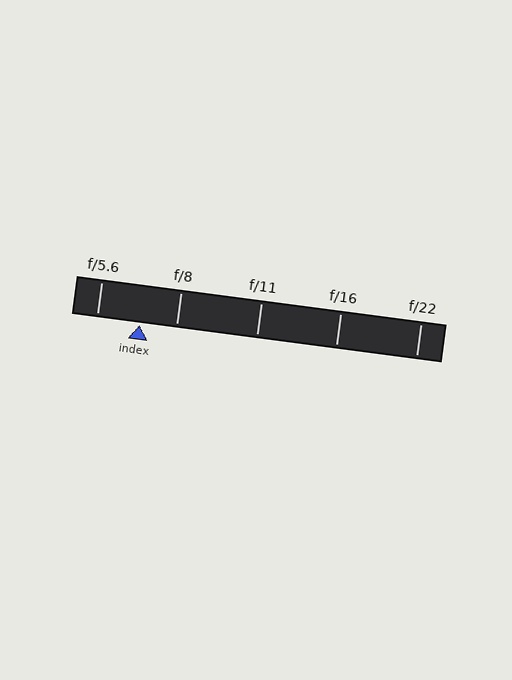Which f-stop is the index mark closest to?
The index mark is closest to f/8.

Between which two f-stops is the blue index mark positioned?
The index mark is between f/5.6 and f/8.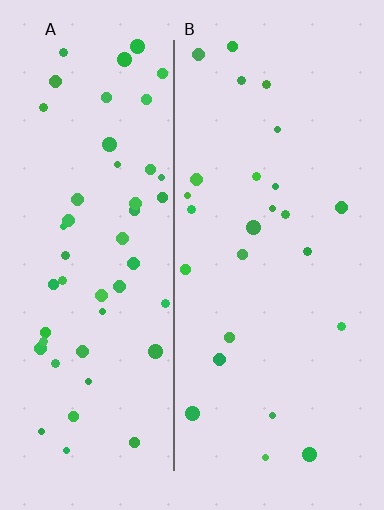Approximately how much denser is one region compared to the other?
Approximately 2.0× — region A over region B.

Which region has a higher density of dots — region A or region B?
A (the left).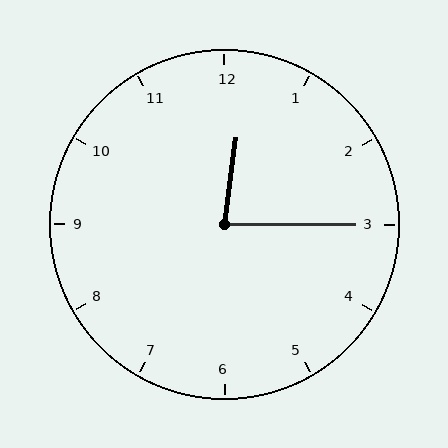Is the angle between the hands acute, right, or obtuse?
It is acute.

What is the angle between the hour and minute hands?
Approximately 82 degrees.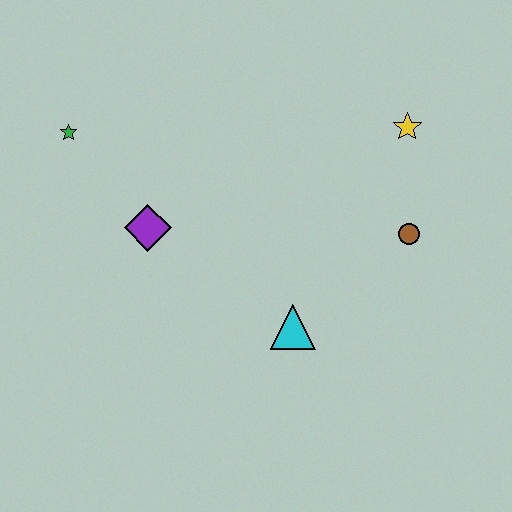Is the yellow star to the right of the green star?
Yes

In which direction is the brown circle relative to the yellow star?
The brown circle is below the yellow star.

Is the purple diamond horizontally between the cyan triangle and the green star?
Yes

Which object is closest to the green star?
The purple diamond is closest to the green star.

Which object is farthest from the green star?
The brown circle is farthest from the green star.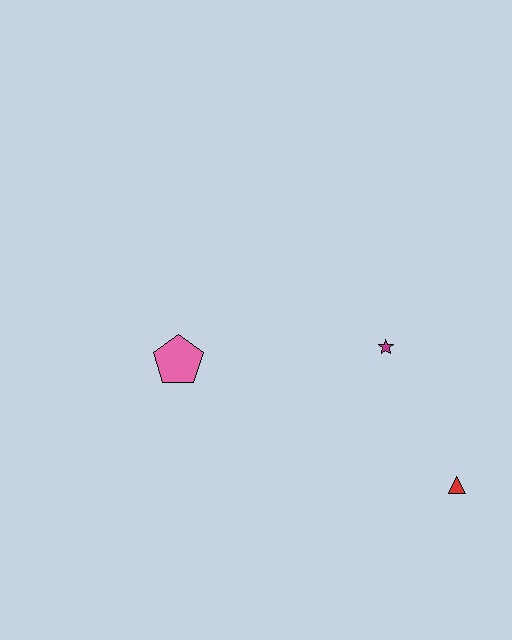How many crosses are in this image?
There are no crosses.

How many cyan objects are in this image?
There are no cyan objects.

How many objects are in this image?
There are 3 objects.